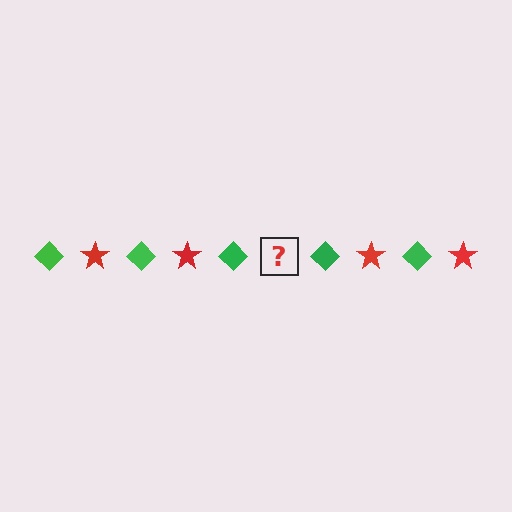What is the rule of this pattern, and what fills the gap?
The rule is that the pattern alternates between green diamond and red star. The gap should be filled with a red star.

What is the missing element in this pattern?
The missing element is a red star.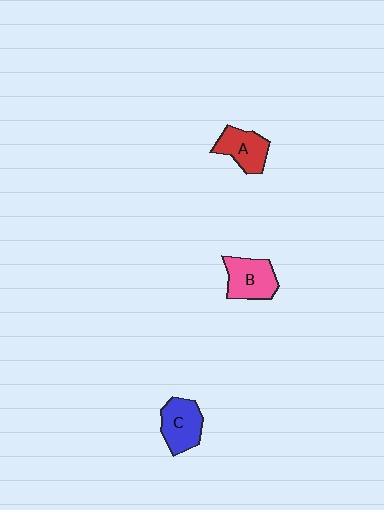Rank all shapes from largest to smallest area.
From largest to smallest: B (pink), C (blue), A (red).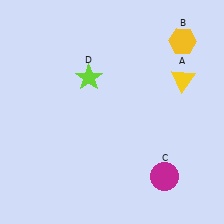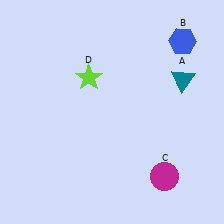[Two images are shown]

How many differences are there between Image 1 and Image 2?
There are 2 differences between the two images.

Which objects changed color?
A changed from yellow to teal. B changed from yellow to blue.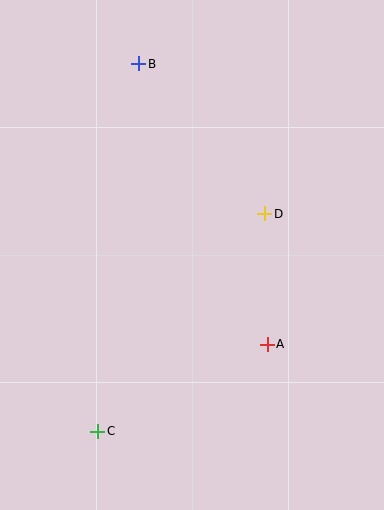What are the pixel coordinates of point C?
Point C is at (98, 431).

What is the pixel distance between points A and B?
The distance between A and B is 308 pixels.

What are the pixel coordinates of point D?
Point D is at (265, 214).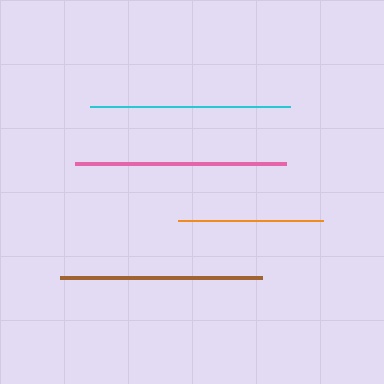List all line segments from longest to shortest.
From longest to shortest: pink, brown, cyan, orange.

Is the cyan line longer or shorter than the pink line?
The pink line is longer than the cyan line.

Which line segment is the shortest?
The orange line is the shortest at approximately 146 pixels.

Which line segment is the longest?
The pink line is the longest at approximately 212 pixels.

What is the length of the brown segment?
The brown segment is approximately 202 pixels long.